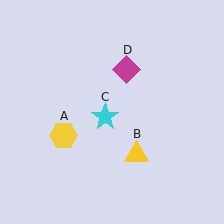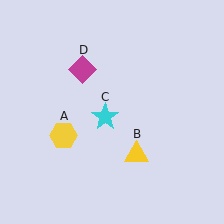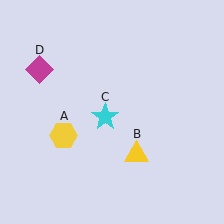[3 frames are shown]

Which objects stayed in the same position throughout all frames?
Yellow hexagon (object A) and yellow triangle (object B) and cyan star (object C) remained stationary.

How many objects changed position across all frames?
1 object changed position: magenta diamond (object D).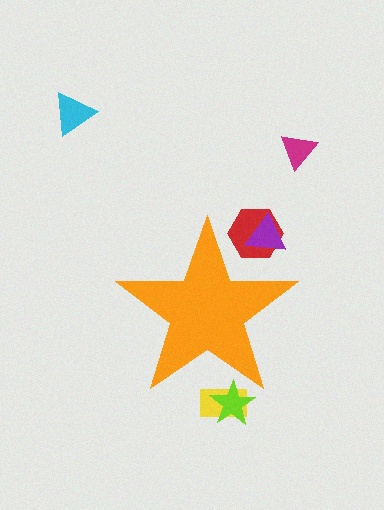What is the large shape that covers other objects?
An orange star.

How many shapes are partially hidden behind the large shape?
4 shapes are partially hidden.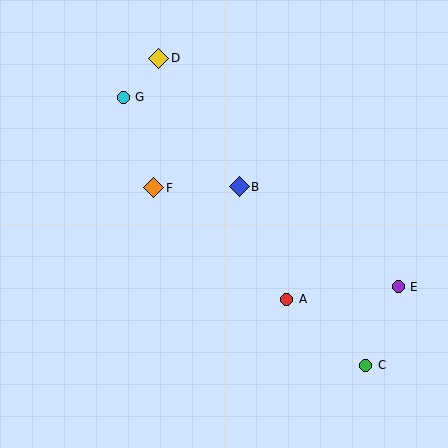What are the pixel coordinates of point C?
Point C is at (366, 365).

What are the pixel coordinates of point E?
Point E is at (398, 287).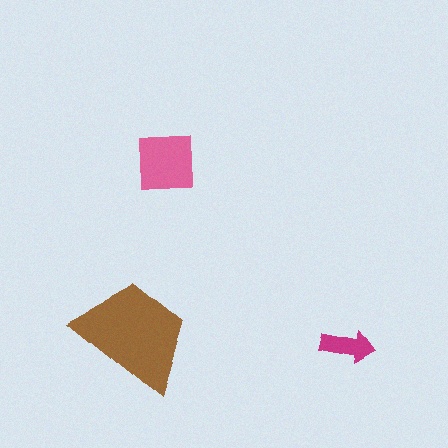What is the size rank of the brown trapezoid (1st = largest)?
1st.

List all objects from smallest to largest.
The magenta arrow, the pink square, the brown trapezoid.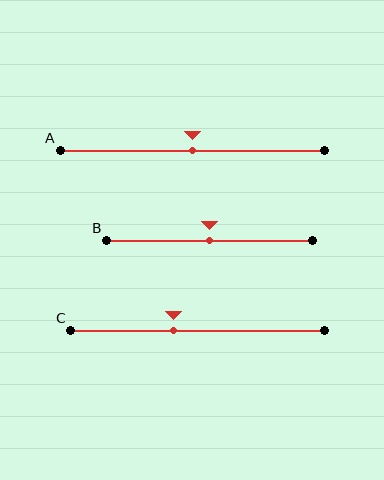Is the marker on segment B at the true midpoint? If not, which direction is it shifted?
Yes, the marker on segment B is at the true midpoint.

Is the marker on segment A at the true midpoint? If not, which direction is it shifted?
Yes, the marker on segment A is at the true midpoint.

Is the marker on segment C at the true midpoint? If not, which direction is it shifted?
No, the marker on segment C is shifted to the left by about 9% of the segment length.